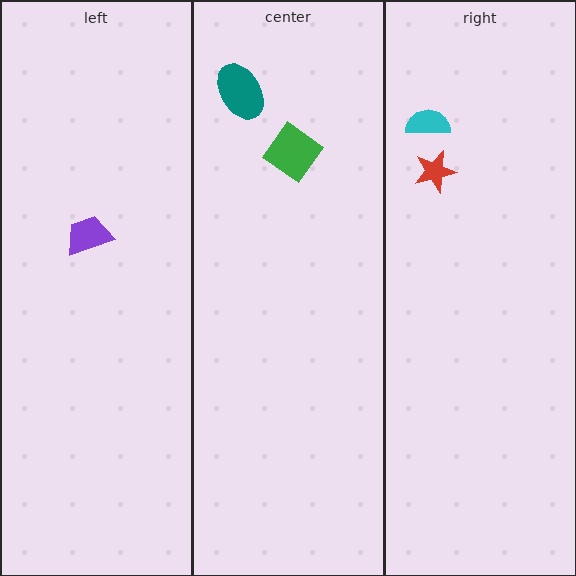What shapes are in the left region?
The purple trapezoid.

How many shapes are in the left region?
1.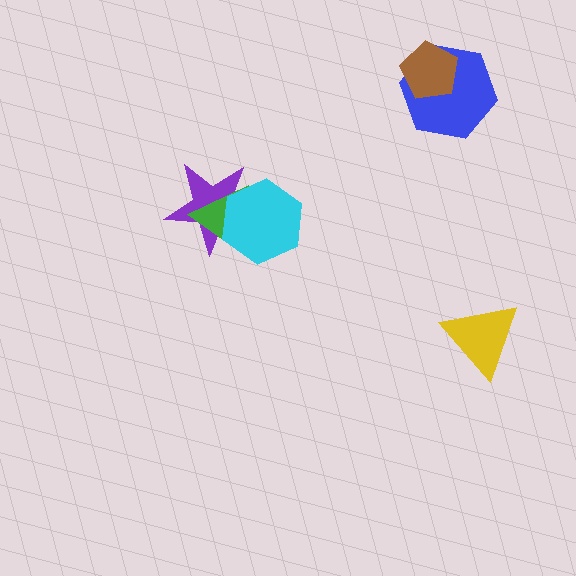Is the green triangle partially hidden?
Yes, it is partially covered by another shape.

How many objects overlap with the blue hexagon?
1 object overlaps with the blue hexagon.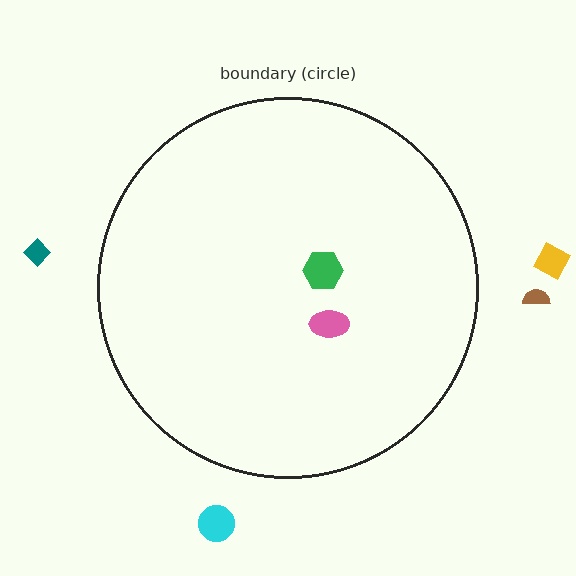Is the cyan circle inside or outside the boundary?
Outside.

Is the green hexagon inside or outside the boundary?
Inside.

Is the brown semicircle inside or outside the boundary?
Outside.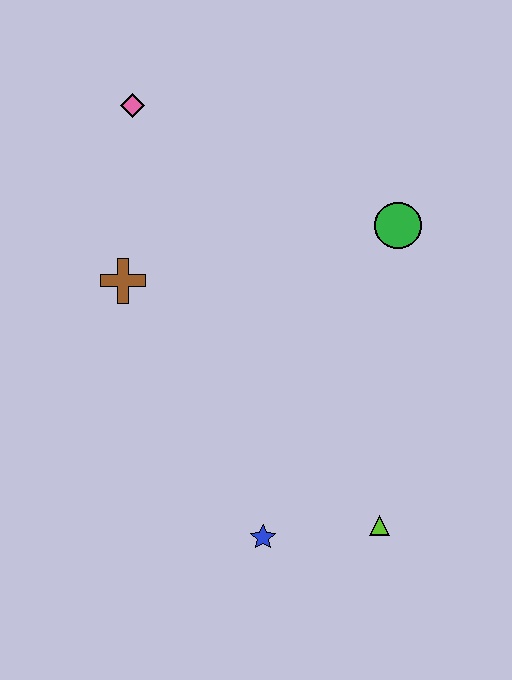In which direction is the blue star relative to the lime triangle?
The blue star is to the left of the lime triangle.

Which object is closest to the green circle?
The brown cross is closest to the green circle.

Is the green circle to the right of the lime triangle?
Yes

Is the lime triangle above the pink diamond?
No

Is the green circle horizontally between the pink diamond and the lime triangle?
No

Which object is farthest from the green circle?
The blue star is farthest from the green circle.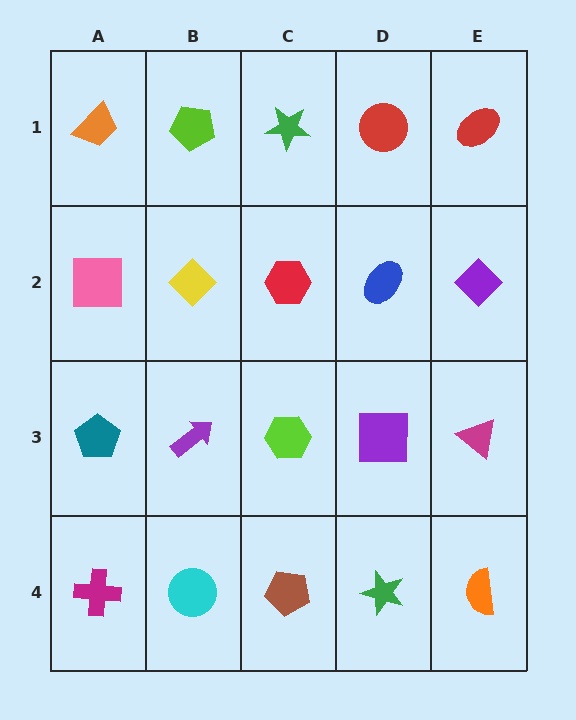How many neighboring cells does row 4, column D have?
3.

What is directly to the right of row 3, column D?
A magenta triangle.